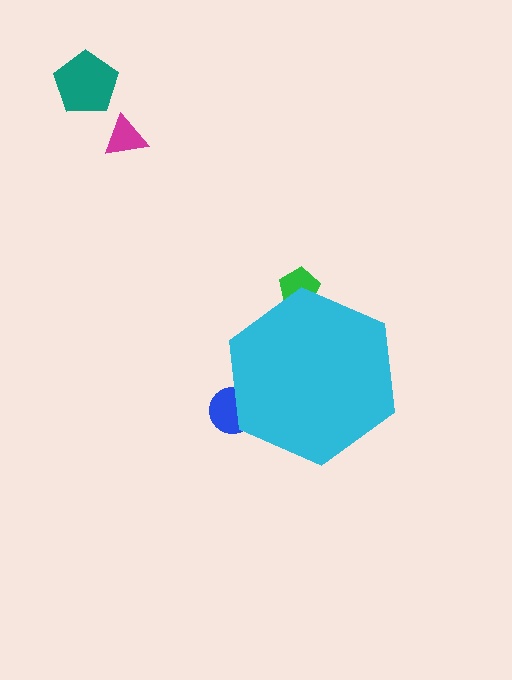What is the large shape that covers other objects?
A cyan hexagon.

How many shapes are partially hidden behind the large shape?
2 shapes are partially hidden.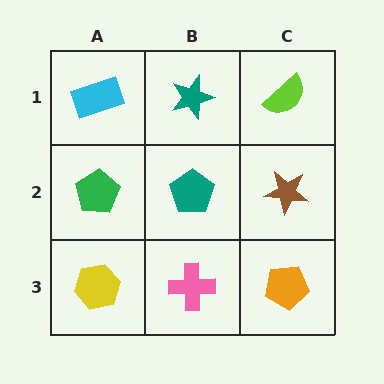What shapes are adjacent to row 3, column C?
A brown star (row 2, column C), a pink cross (row 3, column B).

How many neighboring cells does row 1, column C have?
2.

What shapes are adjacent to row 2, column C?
A lime semicircle (row 1, column C), an orange pentagon (row 3, column C), a teal pentagon (row 2, column B).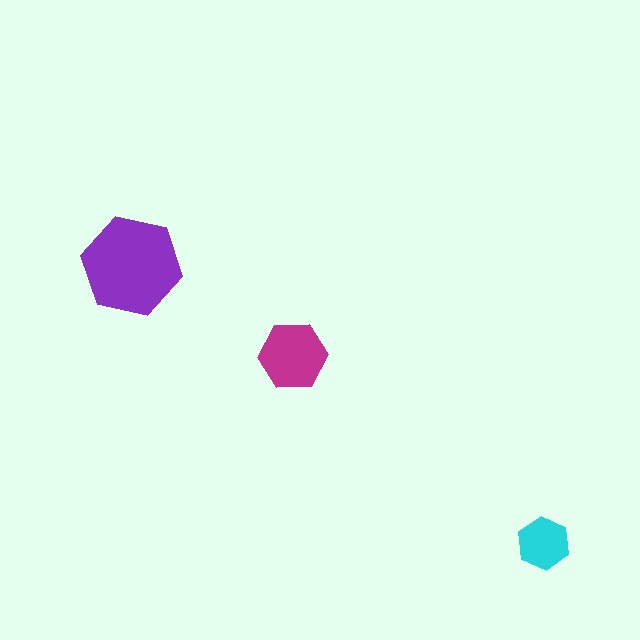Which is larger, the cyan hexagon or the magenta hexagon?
The magenta one.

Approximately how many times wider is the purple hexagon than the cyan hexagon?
About 2 times wider.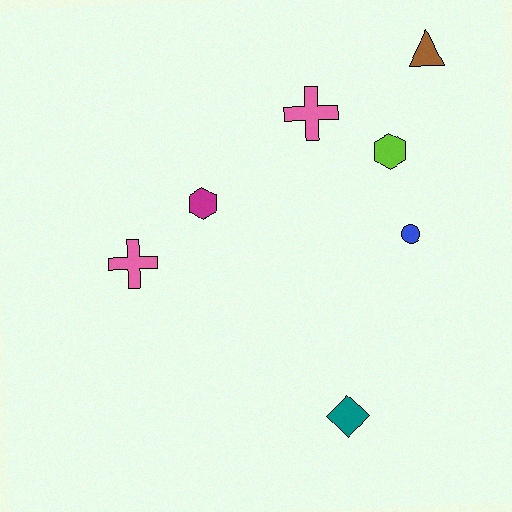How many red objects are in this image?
There are no red objects.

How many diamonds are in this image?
There is 1 diamond.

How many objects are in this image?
There are 7 objects.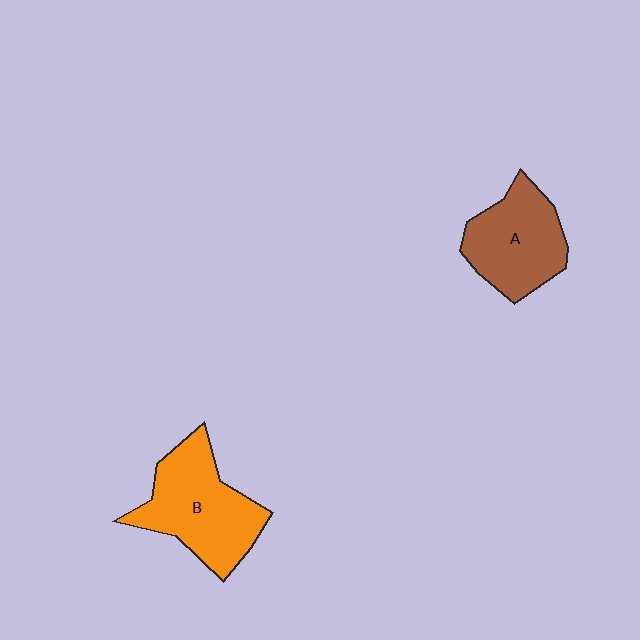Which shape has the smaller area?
Shape A (brown).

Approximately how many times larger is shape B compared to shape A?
Approximately 1.2 times.